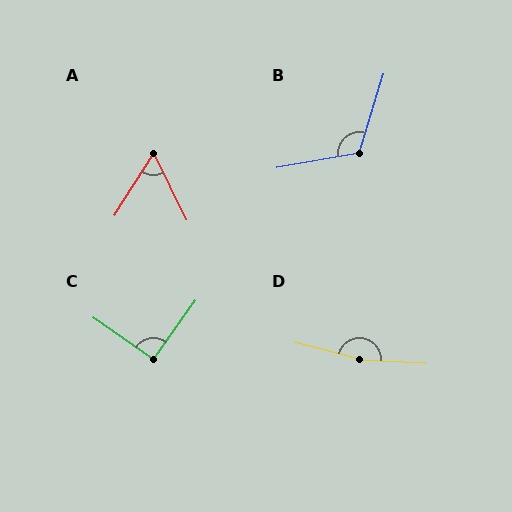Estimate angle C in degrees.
Approximately 91 degrees.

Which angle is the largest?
D, at approximately 168 degrees.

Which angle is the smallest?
A, at approximately 58 degrees.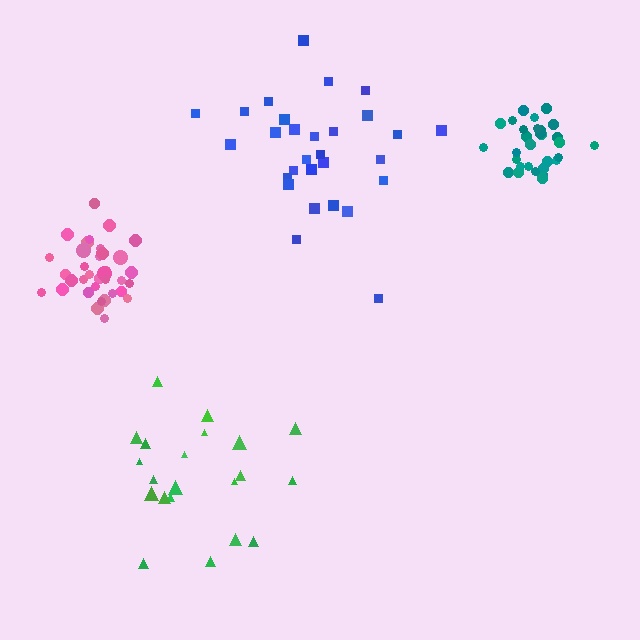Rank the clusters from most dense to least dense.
teal, pink, green, blue.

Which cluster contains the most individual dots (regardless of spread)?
Pink (35).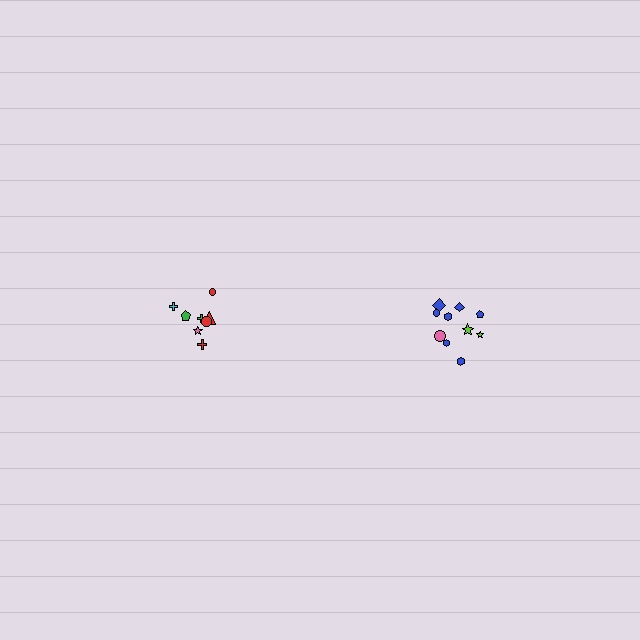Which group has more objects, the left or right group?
The right group.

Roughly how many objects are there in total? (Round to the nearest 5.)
Roughly 20 objects in total.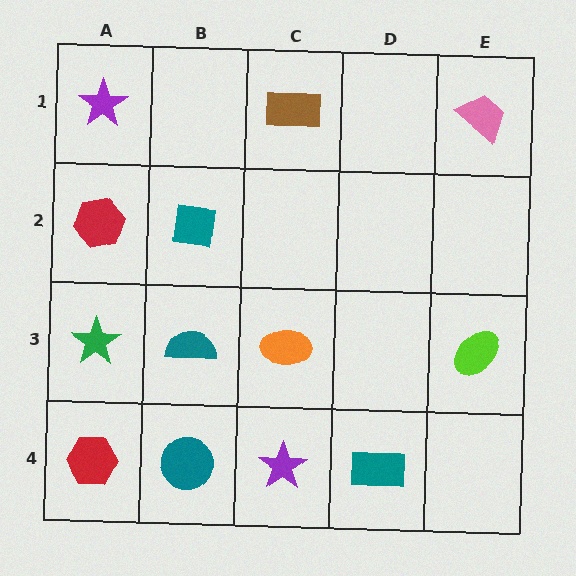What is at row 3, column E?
A lime ellipse.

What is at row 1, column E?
A pink trapezoid.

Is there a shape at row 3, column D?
No, that cell is empty.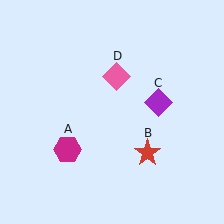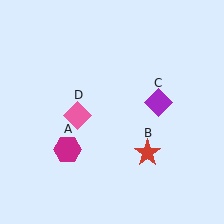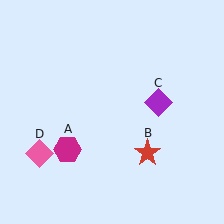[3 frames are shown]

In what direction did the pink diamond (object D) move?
The pink diamond (object D) moved down and to the left.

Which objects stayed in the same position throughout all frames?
Magenta hexagon (object A) and red star (object B) and purple diamond (object C) remained stationary.